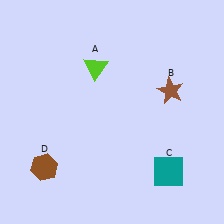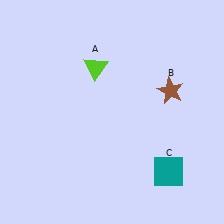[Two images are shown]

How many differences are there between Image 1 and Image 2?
There is 1 difference between the two images.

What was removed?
The brown hexagon (D) was removed in Image 2.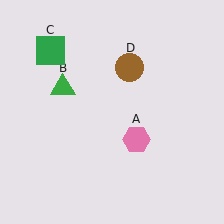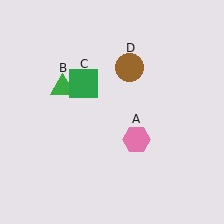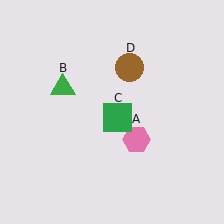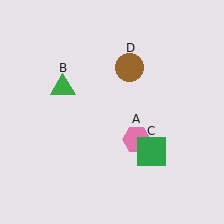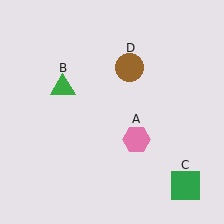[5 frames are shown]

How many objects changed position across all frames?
1 object changed position: green square (object C).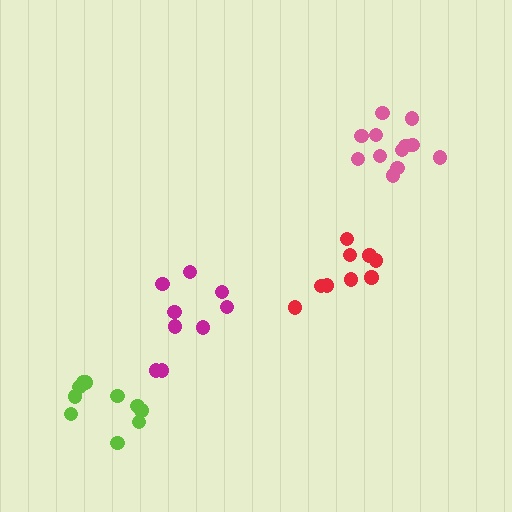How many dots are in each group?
Group 1: 9 dots, Group 2: 9 dots, Group 3: 12 dots, Group 4: 10 dots (40 total).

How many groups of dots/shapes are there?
There are 4 groups.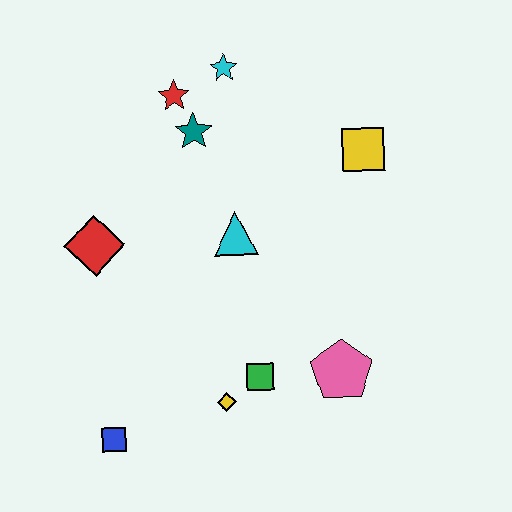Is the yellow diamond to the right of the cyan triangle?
No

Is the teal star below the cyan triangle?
No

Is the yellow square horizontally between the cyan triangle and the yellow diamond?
No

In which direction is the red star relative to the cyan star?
The red star is to the left of the cyan star.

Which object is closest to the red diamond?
The cyan triangle is closest to the red diamond.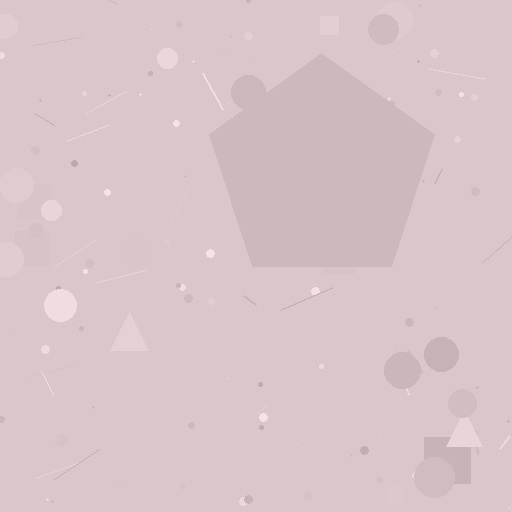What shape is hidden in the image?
A pentagon is hidden in the image.